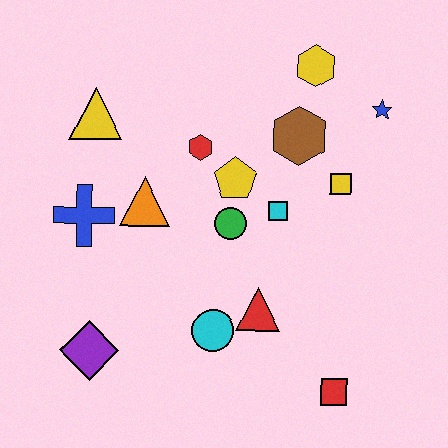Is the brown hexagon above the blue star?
No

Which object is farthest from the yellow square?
The purple diamond is farthest from the yellow square.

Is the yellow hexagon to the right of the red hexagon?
Yes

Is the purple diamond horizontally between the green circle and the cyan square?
No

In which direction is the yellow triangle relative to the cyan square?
The yellow triangle is to the left of the cyan square.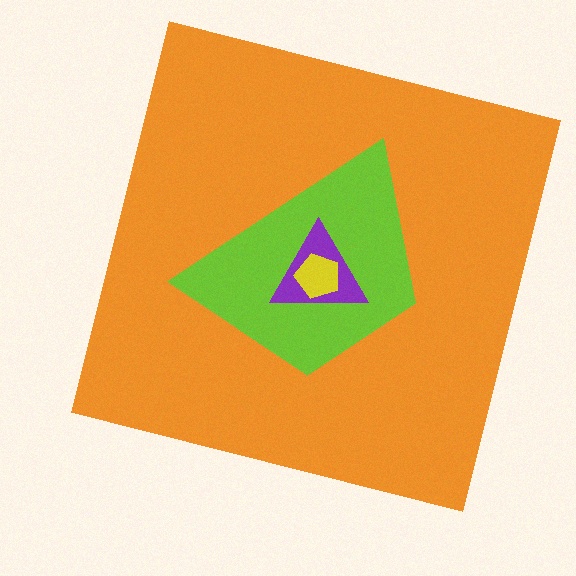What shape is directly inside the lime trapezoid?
The purple triangle.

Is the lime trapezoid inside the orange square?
Yes.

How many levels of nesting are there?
4.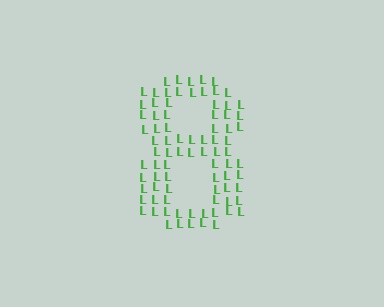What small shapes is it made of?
It is made of small letter L's.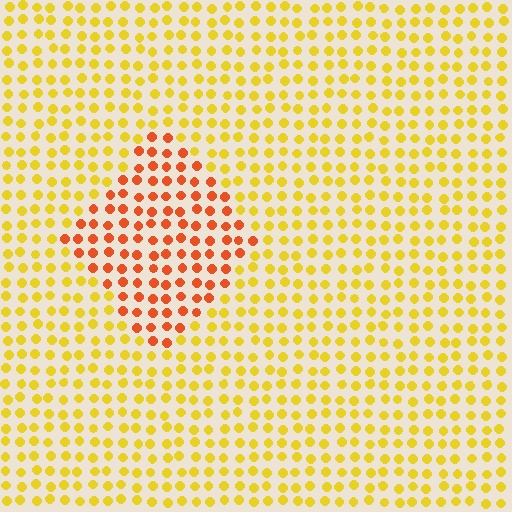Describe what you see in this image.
The image is filled with small yellow elements in a uniform arrangement. A diamond-shaped region is visible where the elements are tinted to a slightly different hue, forming a subtle color boundary.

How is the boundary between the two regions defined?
The boundary is defined purely by a slight shift in hue (about 40 degrees). Spacing, size, and orientation are identical on both sides.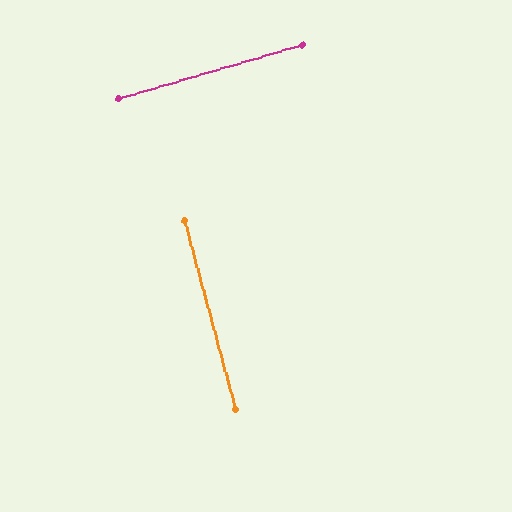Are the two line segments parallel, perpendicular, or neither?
Perpendicular — they meet at approximately 89°.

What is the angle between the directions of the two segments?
Approximately 89 degrees.